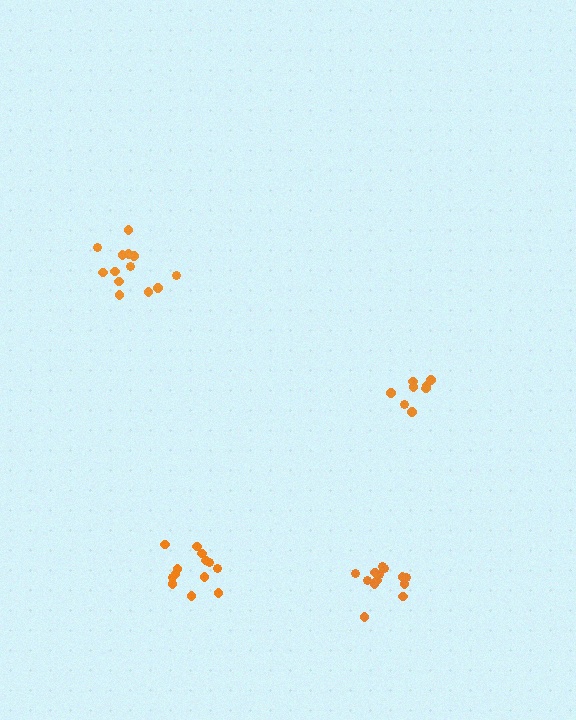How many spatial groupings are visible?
There are 4 spatial groupings.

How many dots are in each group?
Group 1: 13 dots, Group 2: 8 dots, Group 3: 13 dots, Group 4: 13 dots (47 total).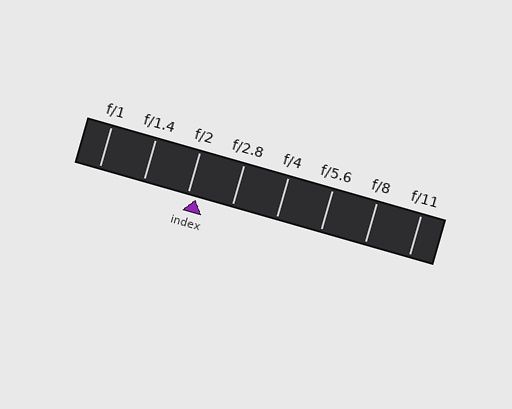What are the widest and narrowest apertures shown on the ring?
The widest aperture shown is f/1 and the narrowest is f/11.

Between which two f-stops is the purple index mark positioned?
The index mark is between f/2 and f/2.8.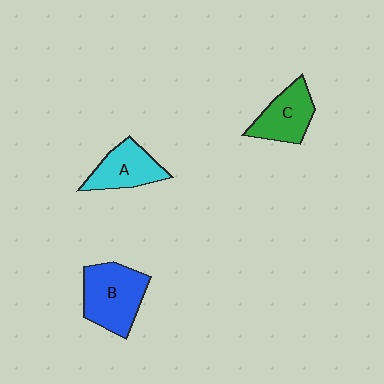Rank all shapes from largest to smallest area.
From largest to smallest: B (blue), C (green), A (cyan).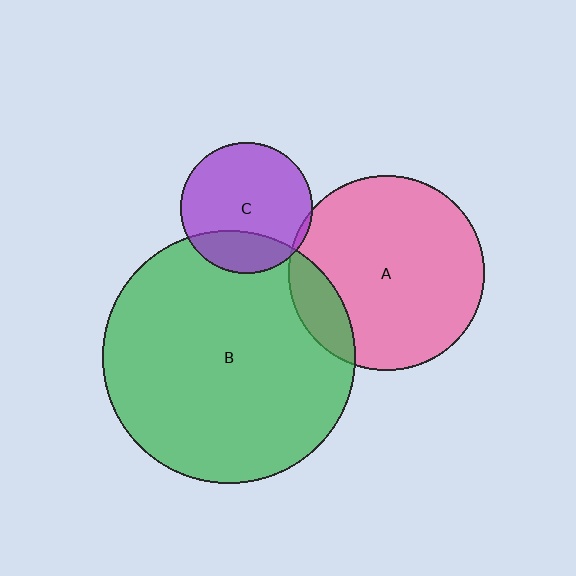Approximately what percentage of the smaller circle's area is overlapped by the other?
Approximately 25%.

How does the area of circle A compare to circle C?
Approximately 2.2 times.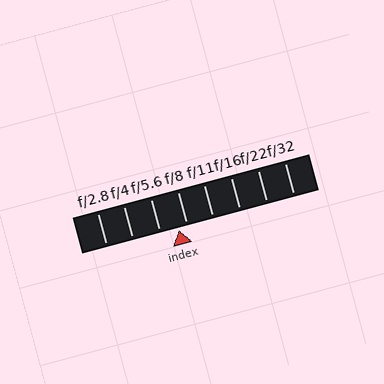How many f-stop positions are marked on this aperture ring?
There are 8 f-stop positions marked.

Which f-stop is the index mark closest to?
The index mark is closest to f/8.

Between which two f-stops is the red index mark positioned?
The index mark is between f/5.6 and f/8.